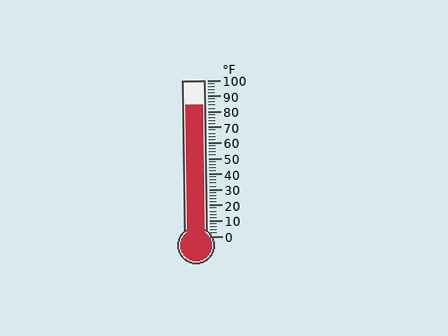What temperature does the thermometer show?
The thermometer shows approximately 84°F.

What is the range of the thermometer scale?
The thermometer scale ranges from 0°F to 100°F.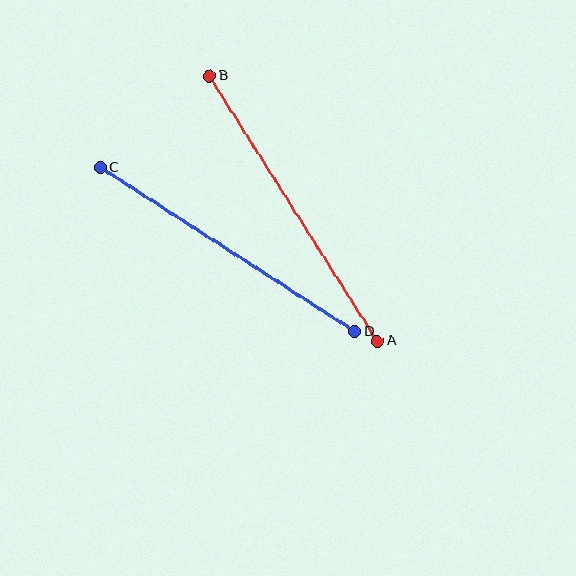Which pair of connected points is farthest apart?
Points A and B are farthest apart.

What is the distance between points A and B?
The distance is approximately 314 pixels.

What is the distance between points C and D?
The distance is approximately 303 pixels.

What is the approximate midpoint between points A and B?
The midpoint is at approximately (293, 208) pixels.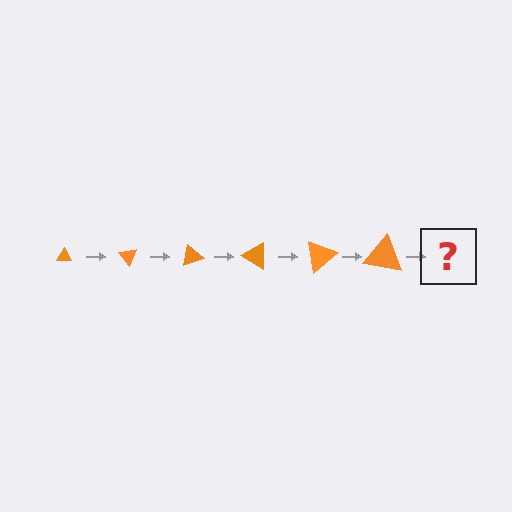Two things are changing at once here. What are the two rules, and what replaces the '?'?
The two rules are that the triangle grows larger each step and it rotates 50 degrees each step. The '?' should be a triangle, larger than the previous one and rotated 300 degrees from the start.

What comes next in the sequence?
The next element should be a triangle, larger than the previous one and rotated 300 degrees from the start.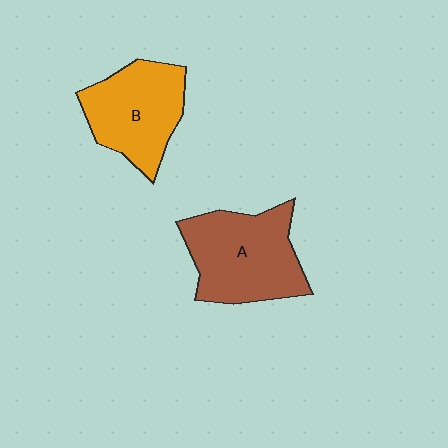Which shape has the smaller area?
Shape B (orange).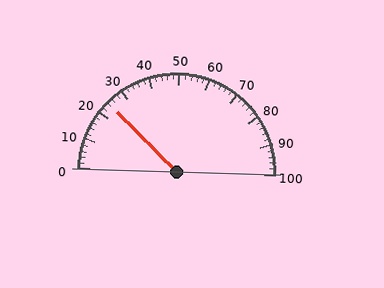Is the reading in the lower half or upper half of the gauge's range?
The reading is in the lower half of the range (0 to 100).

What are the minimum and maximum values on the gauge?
The gauge ranges from 0 to 100.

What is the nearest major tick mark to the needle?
The nearest major tick mark is 20.